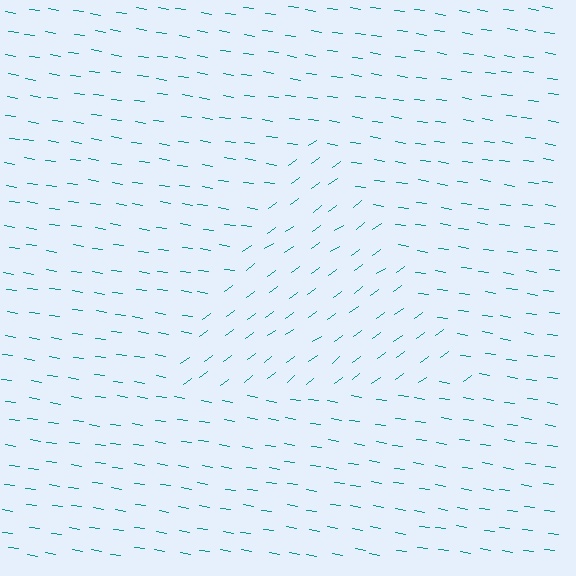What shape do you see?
I see a triangle.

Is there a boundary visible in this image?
Yes, there is a texture boundary formed by a change in line orientation.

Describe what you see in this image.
The image is filled with small teal line segments. A triangle region in the image has lines oriented differently from the surrounding lines, creating a visible texture boundary.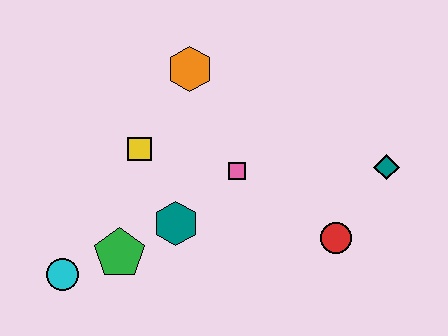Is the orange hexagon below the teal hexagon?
No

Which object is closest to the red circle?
The teal diamond is closest to the red circle.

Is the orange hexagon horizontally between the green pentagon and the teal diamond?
Yes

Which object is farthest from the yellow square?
The teal diamond is farthest from the yellow square.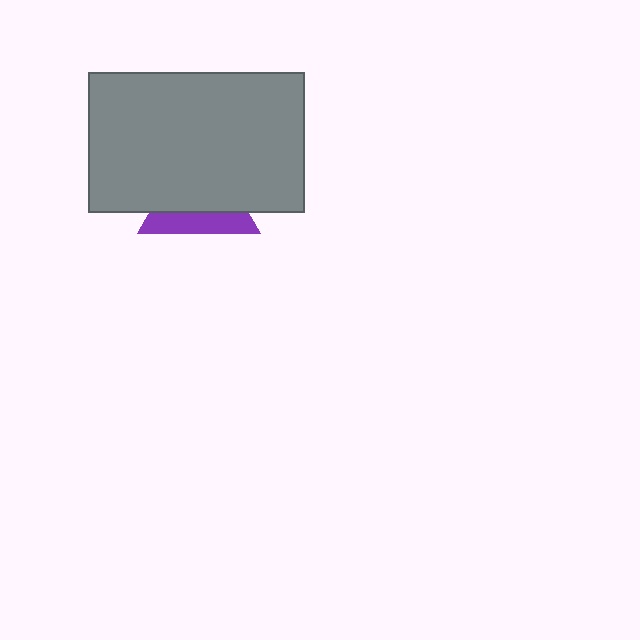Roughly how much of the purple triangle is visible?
A small part of it is visible (roughly 34%).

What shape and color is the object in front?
The object in front is a gray rectangle.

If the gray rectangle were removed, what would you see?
You would see the complete purple triangle.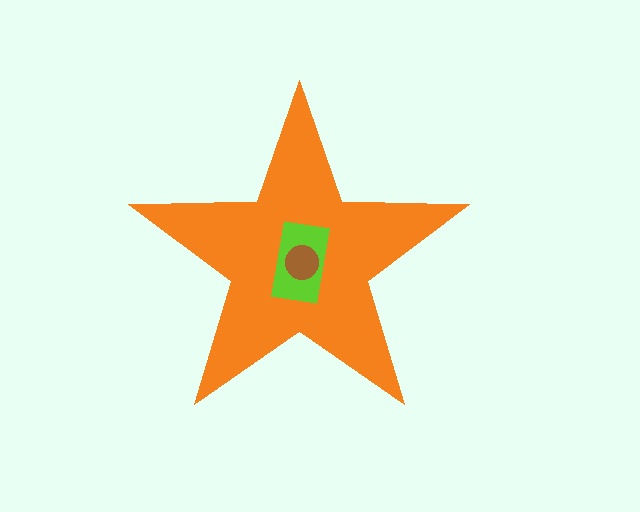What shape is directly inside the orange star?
The lime rectangle.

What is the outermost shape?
The orange star.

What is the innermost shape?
The brown circle.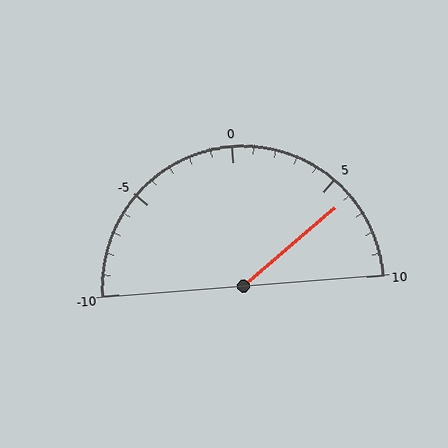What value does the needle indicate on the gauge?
The needle indicates approximately 6.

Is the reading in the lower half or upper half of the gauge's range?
The reading is in the upper half of the range (-10 to 10).